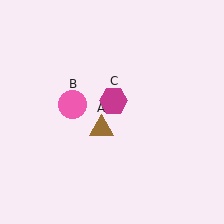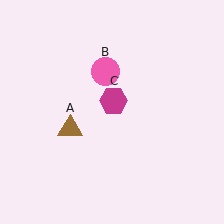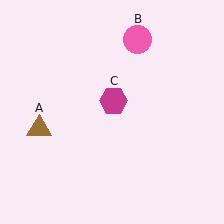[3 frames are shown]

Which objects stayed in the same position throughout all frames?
Magenta hexagon (object C) remained stationary.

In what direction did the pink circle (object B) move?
The pink circle (object B) moved up and to the right.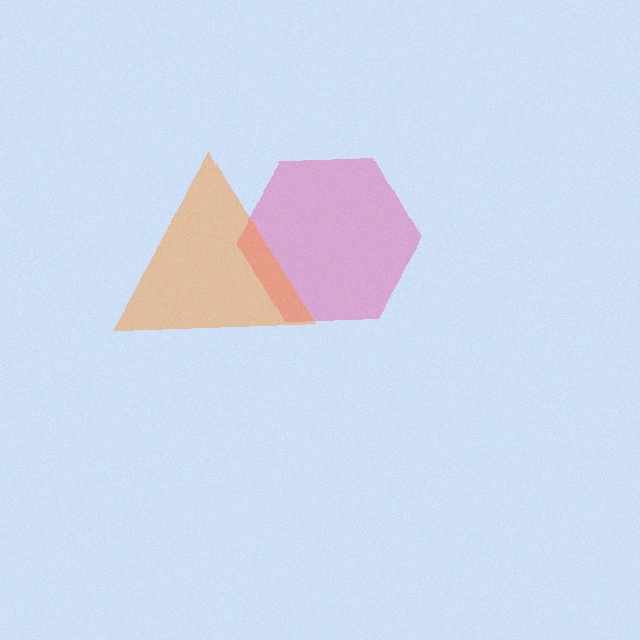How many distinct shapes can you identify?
There are 2 distinct shapes: a pink hexagon, an orange triangle.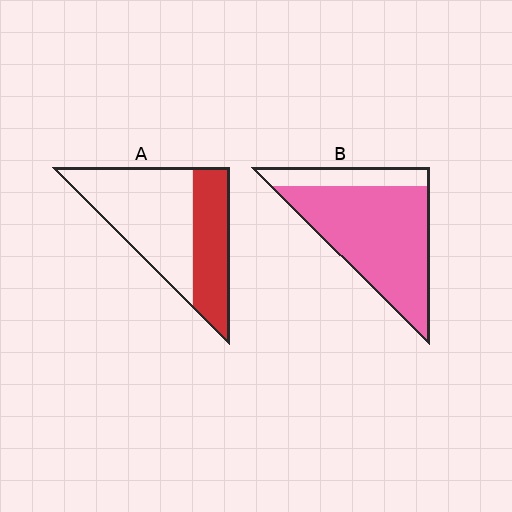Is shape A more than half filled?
No.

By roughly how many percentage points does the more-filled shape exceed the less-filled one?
By roughly 45 percentage points (B over A).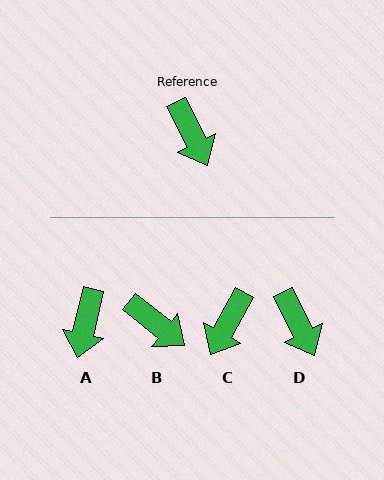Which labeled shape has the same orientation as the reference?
D.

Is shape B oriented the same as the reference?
No, it is off by about 25 degrees.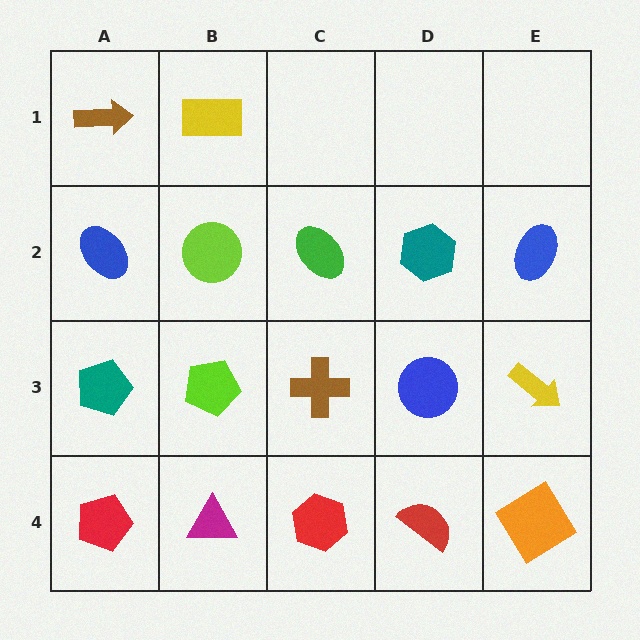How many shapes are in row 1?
2 shapes.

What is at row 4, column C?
A red hexagon.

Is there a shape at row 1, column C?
No, that cell is empty.